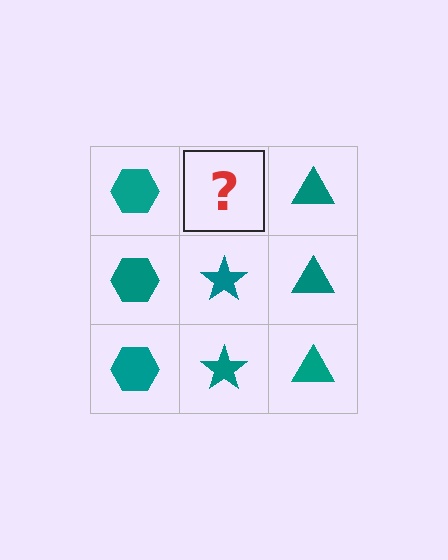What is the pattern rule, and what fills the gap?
The rule is that each column has a consistent shape. The gap should be filled with a teal star.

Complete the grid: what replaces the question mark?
The question mark should be replaced with a teal star.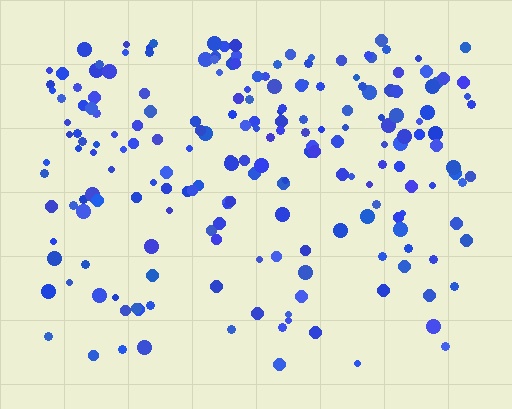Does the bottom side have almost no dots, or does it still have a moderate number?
Still a moderate number, just noticeably fewer than the top.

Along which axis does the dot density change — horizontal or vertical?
Vertical.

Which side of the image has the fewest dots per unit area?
The bottom.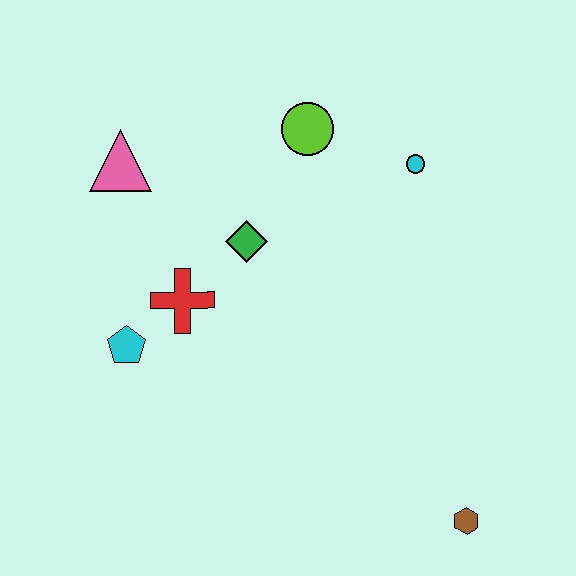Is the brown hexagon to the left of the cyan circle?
No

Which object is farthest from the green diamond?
The brown hexagon is farthest from the green diamond.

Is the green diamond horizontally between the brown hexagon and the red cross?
Yes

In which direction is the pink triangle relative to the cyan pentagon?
The pink triangle is above the cyan pentagon.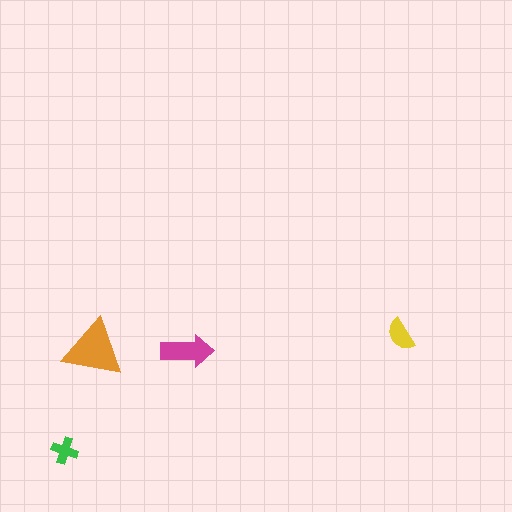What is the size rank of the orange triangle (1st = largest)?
1st.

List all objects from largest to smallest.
The orange triangle, the magenta arrow, the yellow semicircle, the green cross.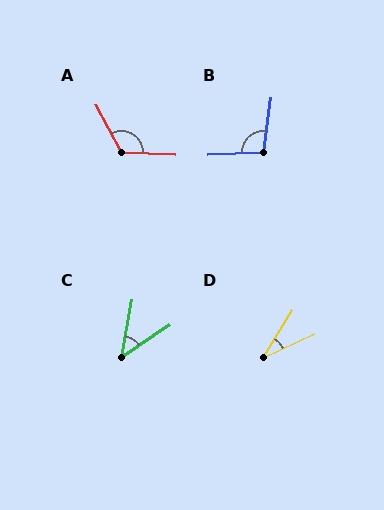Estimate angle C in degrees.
Approximately 46 degrees.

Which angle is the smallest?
D, at approximately 33 degrees.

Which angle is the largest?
A, at approximately 120 degrees.